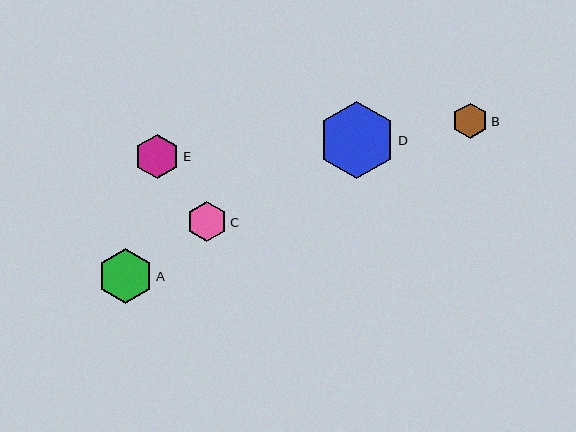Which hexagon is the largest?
Hexagon D is the largest with a size of approximately 78 pixels.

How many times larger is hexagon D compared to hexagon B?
Hexagon D is approximately 2.2 times the size of hexagon B.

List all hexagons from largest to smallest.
From largest to smallest: D, A, E, C, B.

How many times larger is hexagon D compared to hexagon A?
Hexagon D is approximately 1.4 times the size of hexagon A.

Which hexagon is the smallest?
Hexagon B is the smallest with a size of approximately 35 pixels.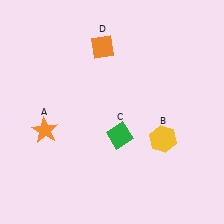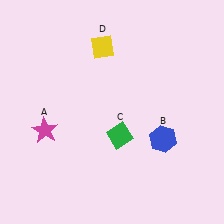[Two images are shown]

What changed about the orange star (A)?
In Image 1, A is orange. In Image 2, it changed to magenta.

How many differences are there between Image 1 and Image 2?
There are 3 differences between the two images.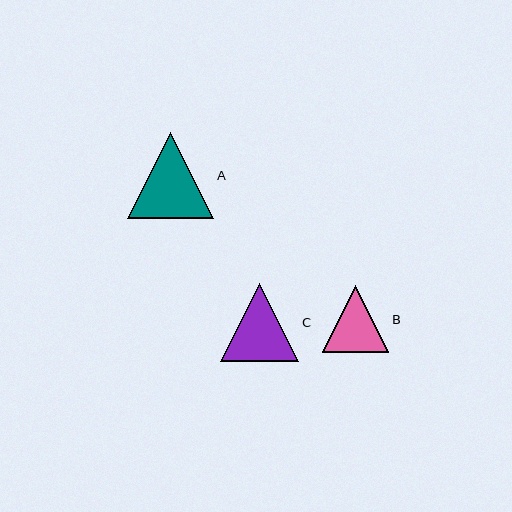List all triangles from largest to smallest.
From largest to smallest: A, C, B.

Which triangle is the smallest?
Triangle B is the smallest with a size of approximately 67 pixels.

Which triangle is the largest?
Triangle A is the largest with a size of approximately 86 pixels.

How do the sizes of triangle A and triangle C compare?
Triangle A and triangle C are approximately the same size.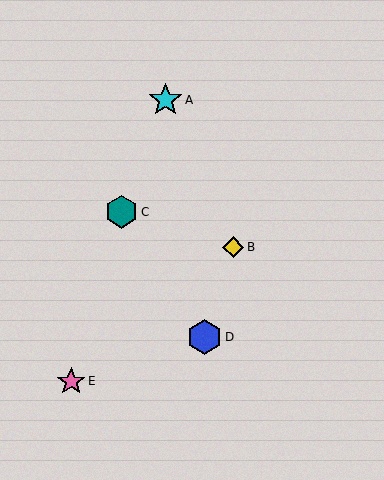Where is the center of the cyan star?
The center of the cyan star is at (165, 100).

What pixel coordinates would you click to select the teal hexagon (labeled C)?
Click at (122, 212) to select the teal hexagon C.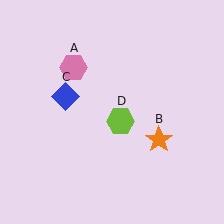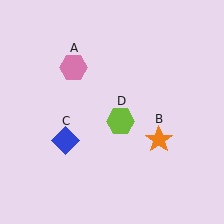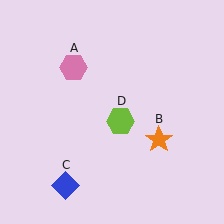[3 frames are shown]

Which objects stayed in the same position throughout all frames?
Pink hexagon (object A) and orange star (object B) and lime hexagon (object D) remained stationary.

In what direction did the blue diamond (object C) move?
The blue diamond (object C) moved down.